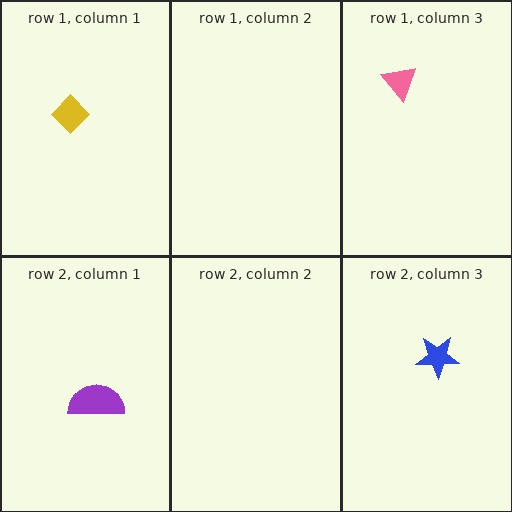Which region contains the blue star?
The row 2, column 3 region.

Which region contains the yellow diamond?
The row 1, column 1 region.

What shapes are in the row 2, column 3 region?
The blue star.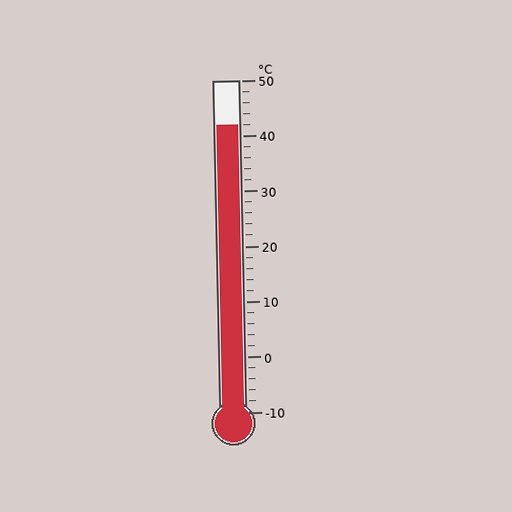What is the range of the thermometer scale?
The thermometer scale ranges from -10°C to 50°C.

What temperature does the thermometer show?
The thermometer shows approximately 42°C.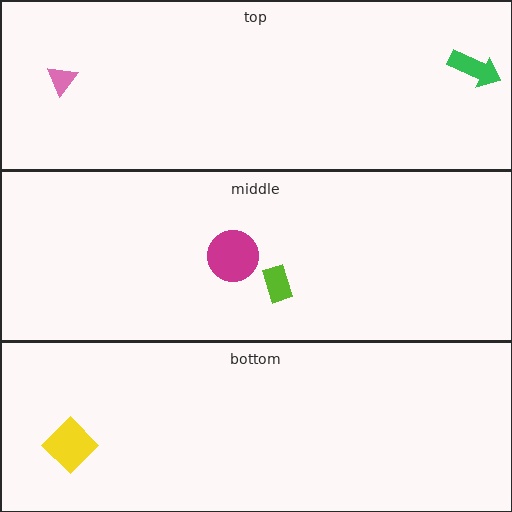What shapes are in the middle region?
The lime rectangle, the magenta circle.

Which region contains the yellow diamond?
The bottom region.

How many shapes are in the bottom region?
1.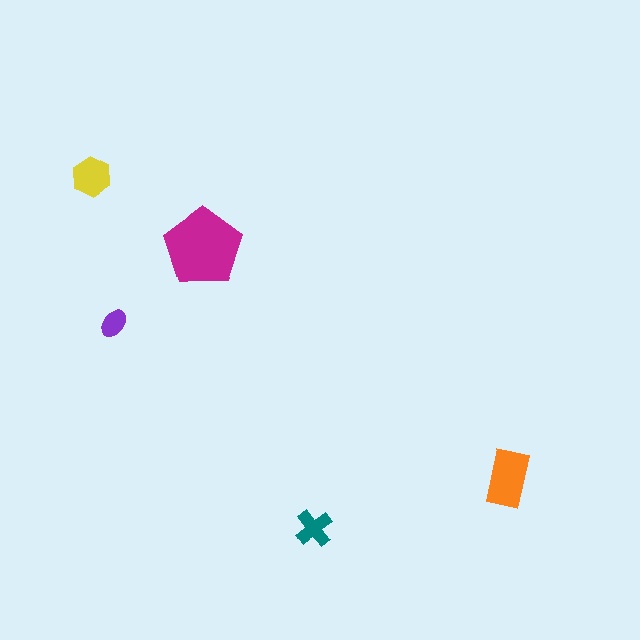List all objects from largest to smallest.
The magenta pentagon, the orange rectangle, the yellow hexagon, the teal cross, the purple ellipse.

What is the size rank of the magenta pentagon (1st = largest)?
1st.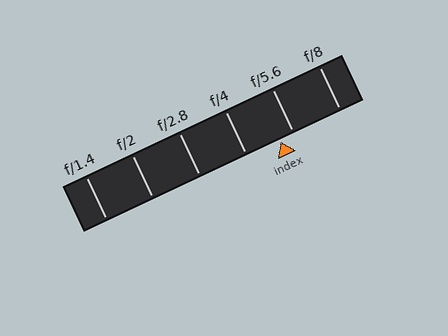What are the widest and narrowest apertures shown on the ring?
The widest aperture shown is f/1.4 and the narrowest is f/8.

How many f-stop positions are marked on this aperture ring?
There are 6 f-stop positions marked.